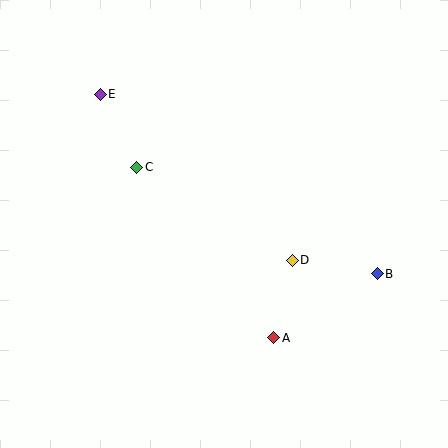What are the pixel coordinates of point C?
Point C is at (137, 167).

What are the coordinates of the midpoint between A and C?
The midpoint between A and C is at (205, 252).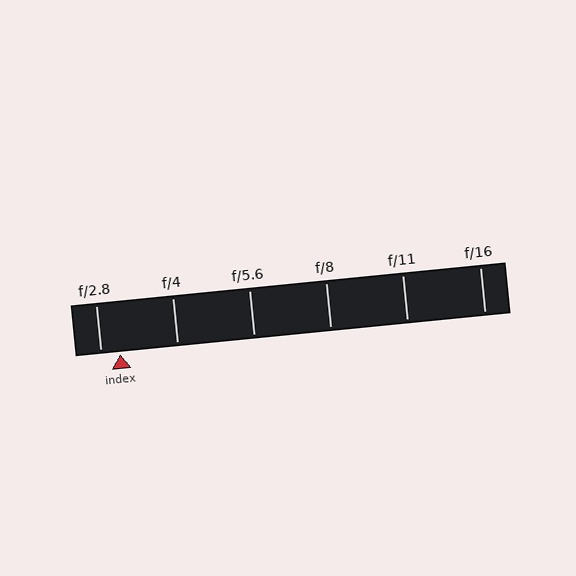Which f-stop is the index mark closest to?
The index mark is closest to f/2.8.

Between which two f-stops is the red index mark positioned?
The index mark is between f/2.8 and f/4.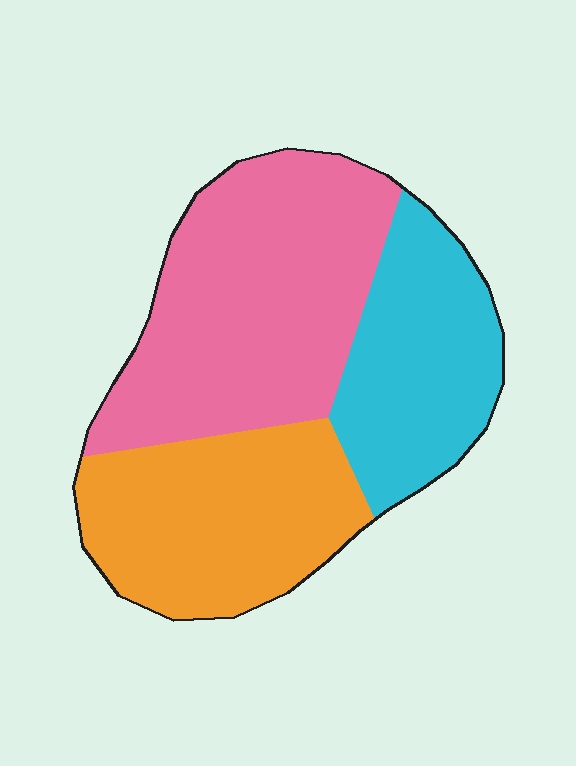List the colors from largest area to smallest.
From largest to smallest: pink, orange, cyan.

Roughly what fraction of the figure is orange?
Orange covers roughly 30% of the figure.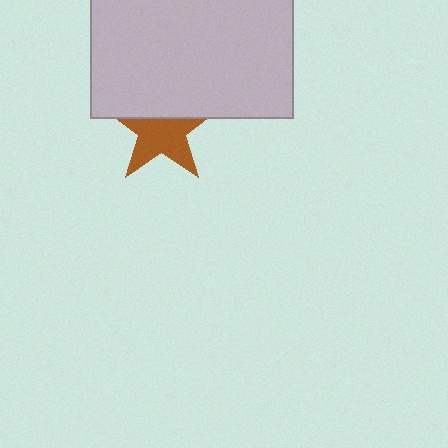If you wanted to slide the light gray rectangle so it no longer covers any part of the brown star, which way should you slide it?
Slide it up — that is the most direct way to separate the two shapes.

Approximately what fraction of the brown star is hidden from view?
Roughly 41% of the brown star is hidden behind the light gray rectangle.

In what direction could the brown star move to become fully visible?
The brown star could move down. That would shift it out from behind the light gray rectangle entirely.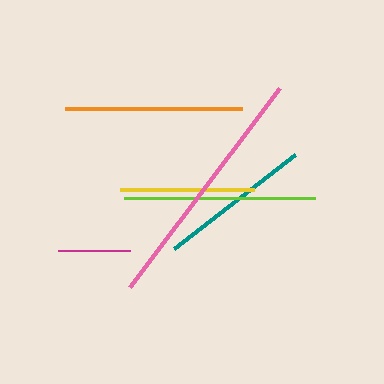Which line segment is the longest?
The pink line is the longest at approximately 249 pixels.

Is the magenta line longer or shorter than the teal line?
The teal line is longer than the magenta line.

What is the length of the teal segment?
The teal segment is approximately 153 pixels long.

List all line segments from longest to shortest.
From longest to shortest: pink, lime, orange, teal, yellow, magenta.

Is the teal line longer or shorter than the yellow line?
The teal line is longer than the yellow line.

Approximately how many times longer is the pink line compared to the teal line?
The pink line is approximately 1.6 times the length of the teal line.